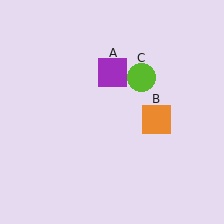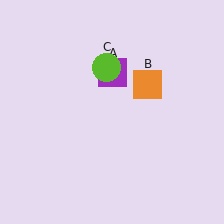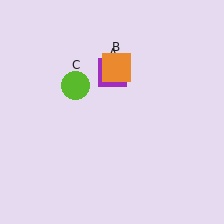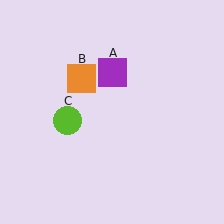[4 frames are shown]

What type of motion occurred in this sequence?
The orange square (object B), lime circle (object C) rotated counterclockwise around the center of the scene.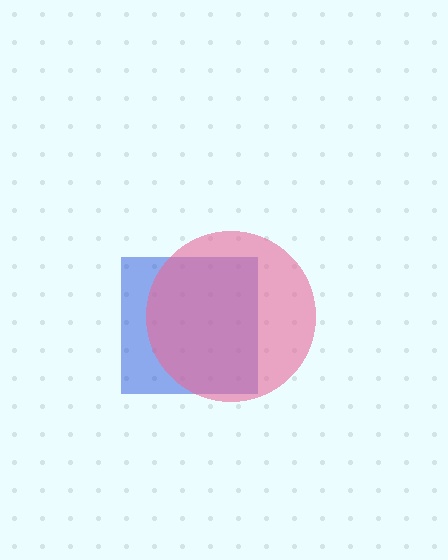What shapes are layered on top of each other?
The layered shapes are: a blue square, a pink circle.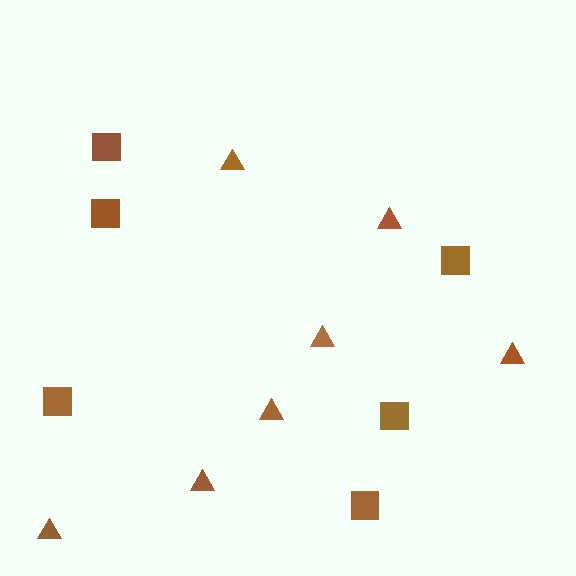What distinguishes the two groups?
There are 2 groups: one group of squares (6) and one group of triangles (7).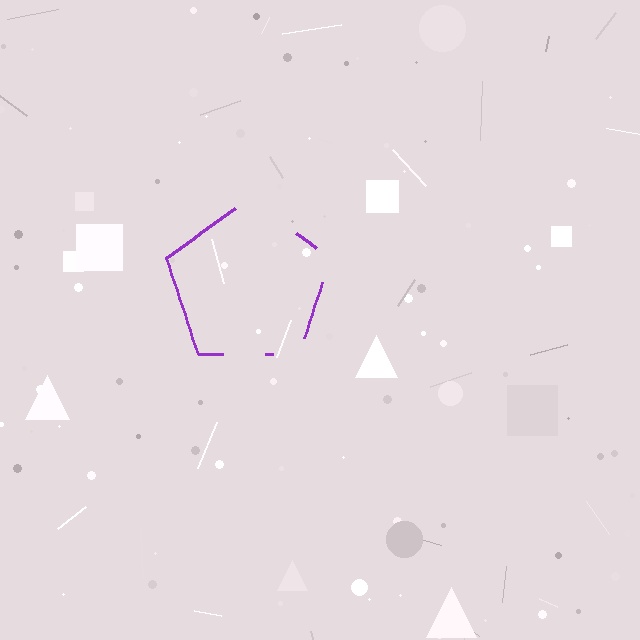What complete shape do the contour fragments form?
The contour fragments form a pentagon.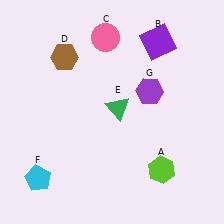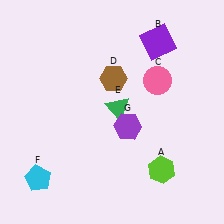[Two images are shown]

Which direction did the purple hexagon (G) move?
The purple hexagon (G) moved down.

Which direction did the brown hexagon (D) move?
The brown hexagon (D) moved right.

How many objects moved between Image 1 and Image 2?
3 objects moved between the two images.